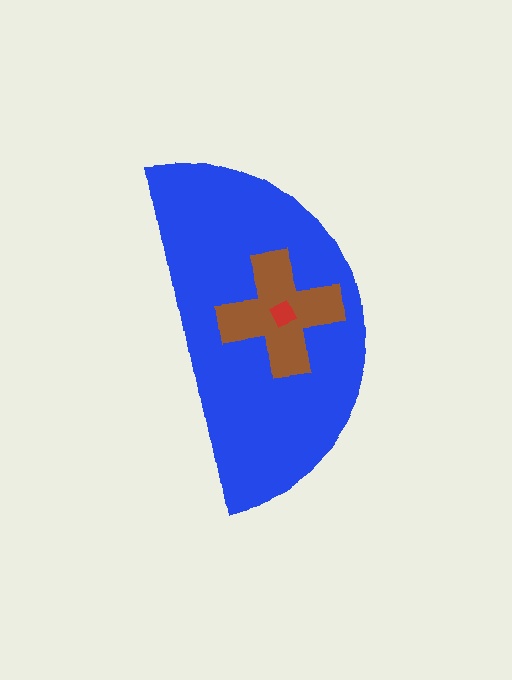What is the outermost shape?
The blue semicircle.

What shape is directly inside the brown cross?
The red diamond.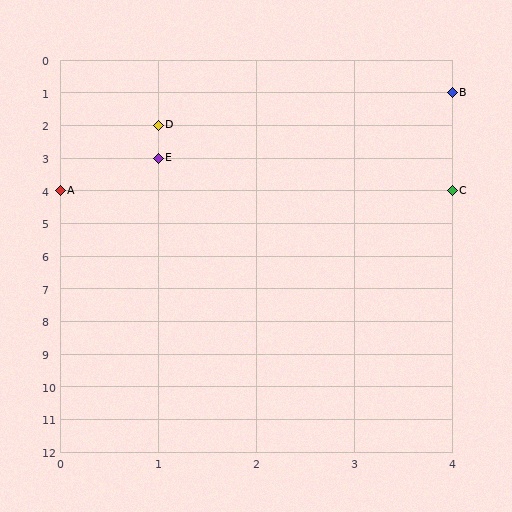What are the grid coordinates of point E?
Point E is at grid coordinates (1, 3).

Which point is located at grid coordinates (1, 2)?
Point D is at (1, 2).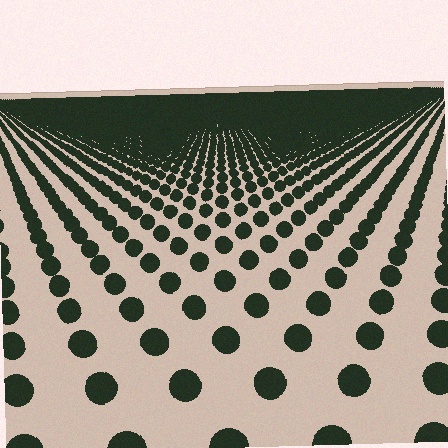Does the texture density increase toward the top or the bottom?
Density increases toward the top.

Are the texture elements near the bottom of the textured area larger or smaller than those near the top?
Larger. Near the bottom, elements are closer to the viewer and appear at a bigger on-screen size.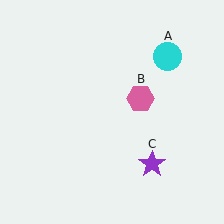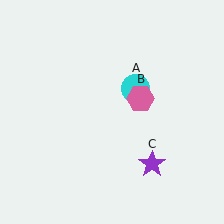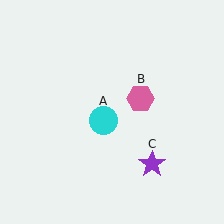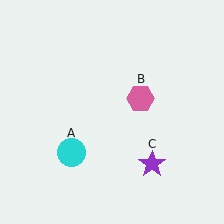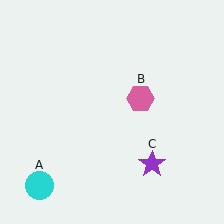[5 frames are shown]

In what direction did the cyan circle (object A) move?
The cyan circle (object A) moved down and to the left.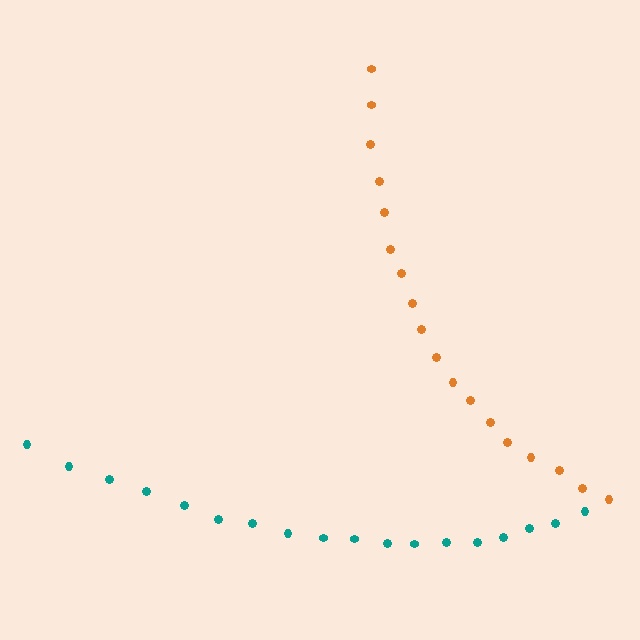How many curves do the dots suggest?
There are 2 distinct paths.